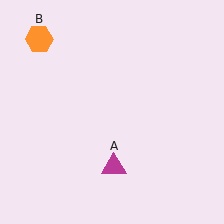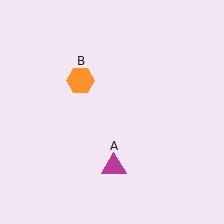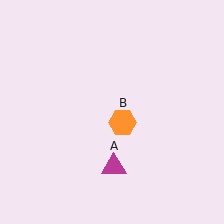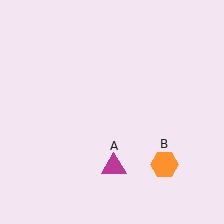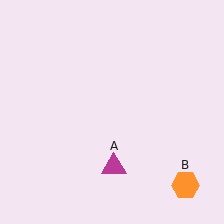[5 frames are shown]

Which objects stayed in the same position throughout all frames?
Magenta triangle (object A) remained stationary.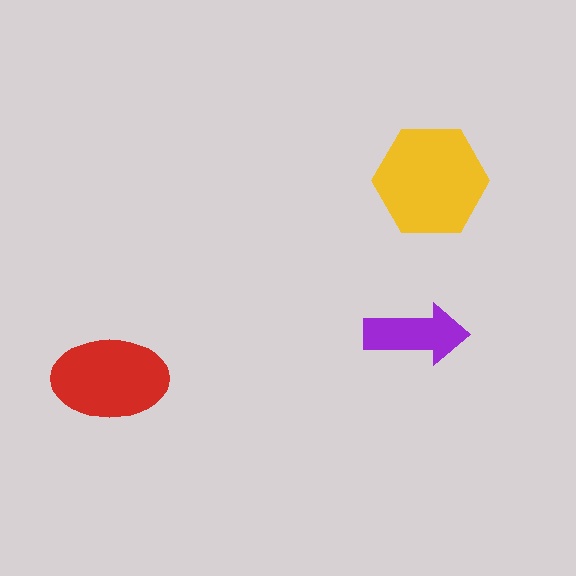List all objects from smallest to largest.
The purple arrow, the red ellipse, the yellow hexagon.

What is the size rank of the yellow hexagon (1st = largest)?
1st.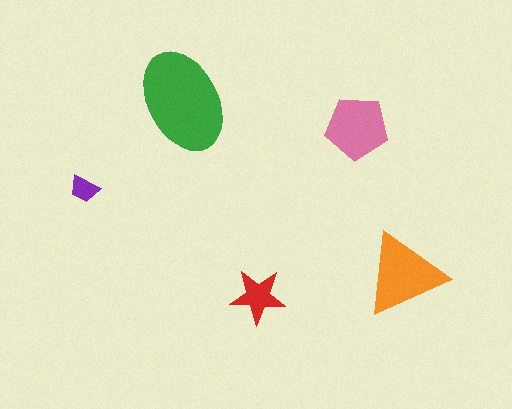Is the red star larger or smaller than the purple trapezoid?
Larger.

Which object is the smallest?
The purple trapezoid.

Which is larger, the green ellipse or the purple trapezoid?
The green ellipse.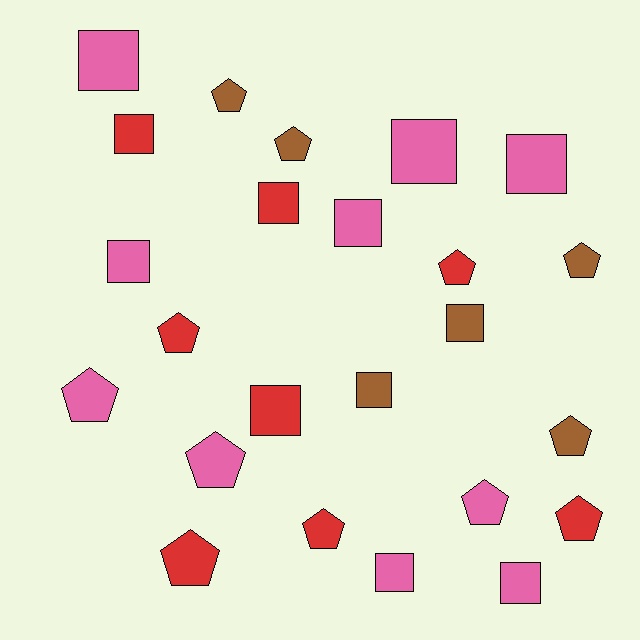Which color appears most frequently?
Pink, with 10 objects.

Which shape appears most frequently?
Pentagon, with 12 objects.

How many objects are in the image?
There are 24 objects.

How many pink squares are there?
There are 7 pink squares.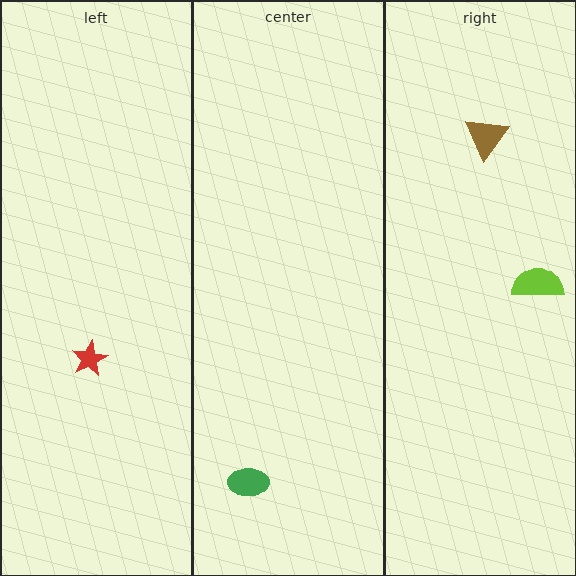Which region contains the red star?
The left region.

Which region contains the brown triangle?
The right region.